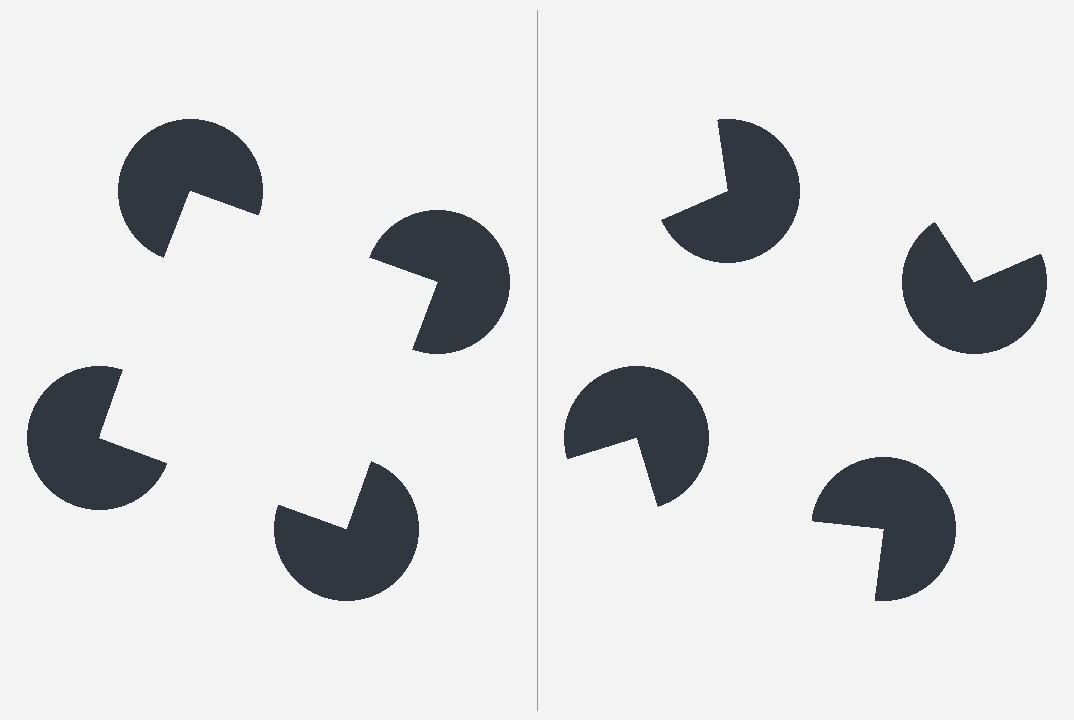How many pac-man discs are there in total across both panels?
8 — 4 on each side.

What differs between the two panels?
The pac-man discs are positioned identically on both sides; only the wedge orientations differ. On the left they align to a square; on the right they are misaligned.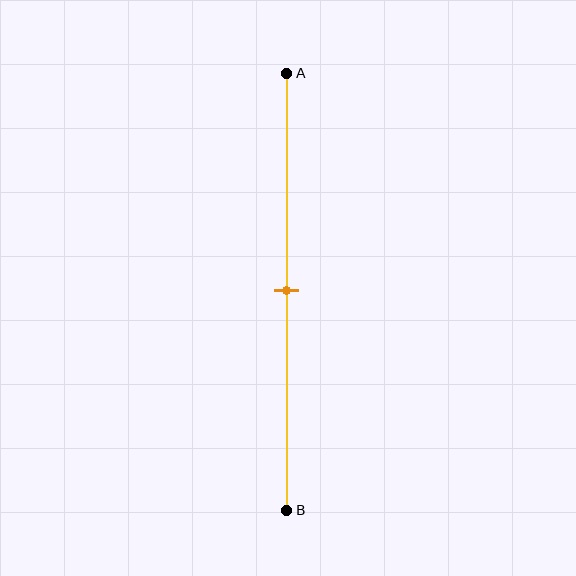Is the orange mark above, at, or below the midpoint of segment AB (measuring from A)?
The orange mark is approximately at the midpoint of segment AB.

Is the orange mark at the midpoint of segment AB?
Yes, the mark is approximately at the midpoint.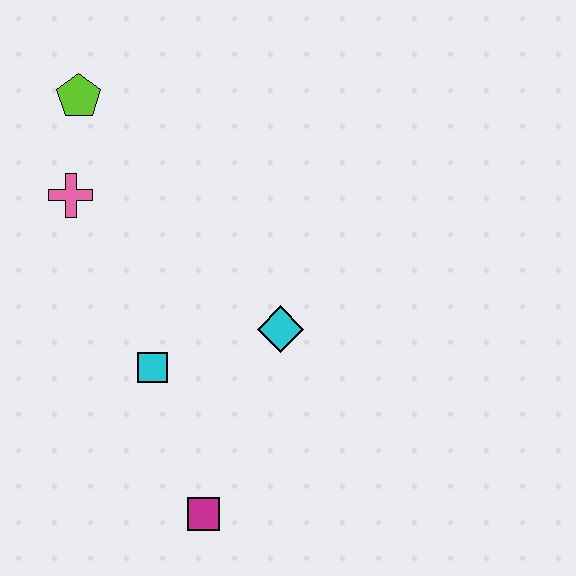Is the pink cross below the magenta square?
No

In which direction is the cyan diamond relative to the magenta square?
The cyan diamond is above the magenta square.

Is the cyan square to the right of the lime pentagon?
Yes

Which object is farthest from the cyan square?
The lime pentagon is farthest from the cyan square.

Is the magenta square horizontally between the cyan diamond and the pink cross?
Yes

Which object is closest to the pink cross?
The lime pentagon is closest to the pink cross.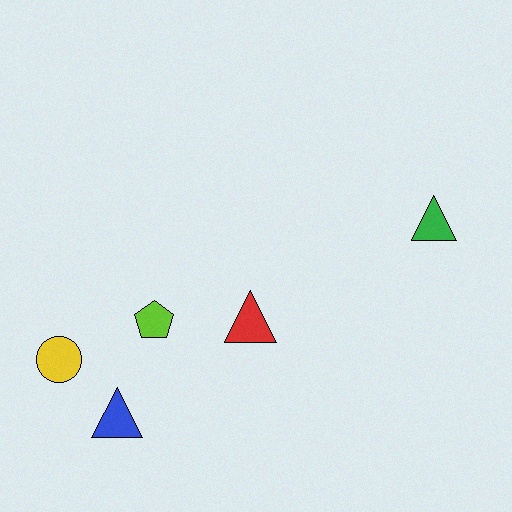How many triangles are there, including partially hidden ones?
There are 3 triangles.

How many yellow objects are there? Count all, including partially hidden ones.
There is 1 yellow object.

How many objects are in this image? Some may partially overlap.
There are 5 objects.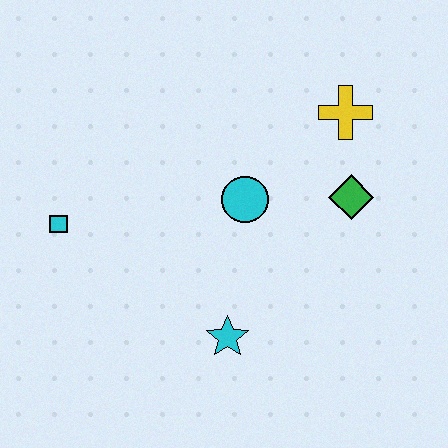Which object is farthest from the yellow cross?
The cyan square is farthest from the yellow cross.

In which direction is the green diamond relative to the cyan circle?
The green diamond is to the right of the cyan circle.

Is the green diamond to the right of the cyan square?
Yes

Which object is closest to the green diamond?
The yellow cross is closest to the green diamond.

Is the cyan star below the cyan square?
Yes